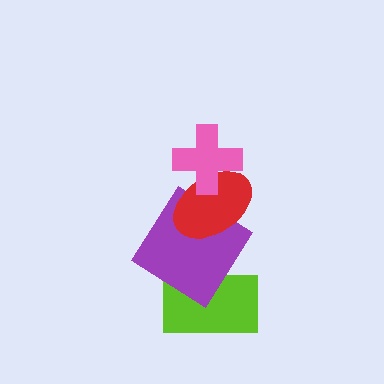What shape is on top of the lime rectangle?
The purple diamond is on top of the lime rectangle.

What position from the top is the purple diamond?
The purple diamond is 3rd from the top.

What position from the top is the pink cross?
The pink cross is 1st from the top.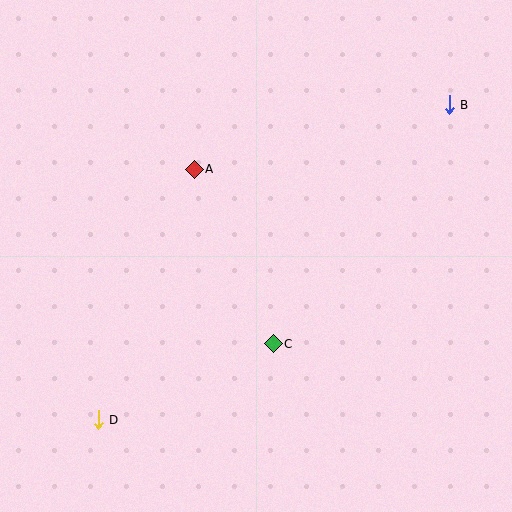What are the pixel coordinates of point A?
Point A is at (194, 169).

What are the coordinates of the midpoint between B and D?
The midpoint between B and D is at (274, 262).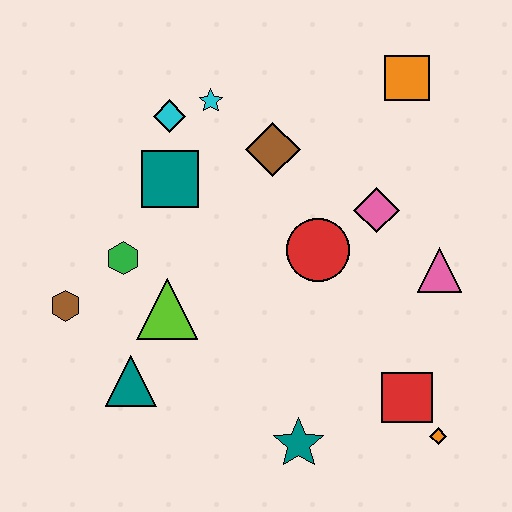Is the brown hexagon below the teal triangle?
No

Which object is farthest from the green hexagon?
The orange diamond is farthest from the green hexagon.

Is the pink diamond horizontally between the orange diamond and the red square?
No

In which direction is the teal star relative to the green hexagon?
The teal star is below the green hexagon.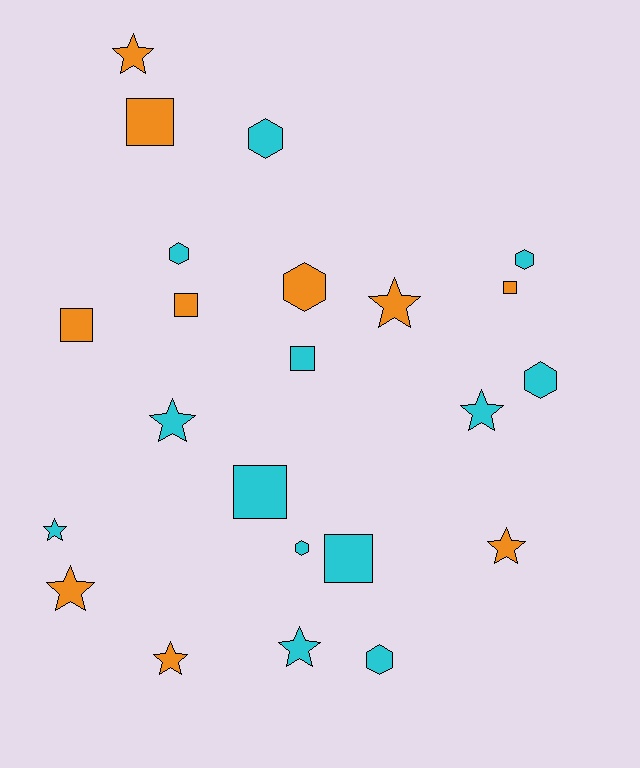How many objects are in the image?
There are 23 objects.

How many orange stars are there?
There are 5 orange stars.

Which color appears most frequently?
Cyan, with 13 objects.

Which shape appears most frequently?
Star, with 9 objects.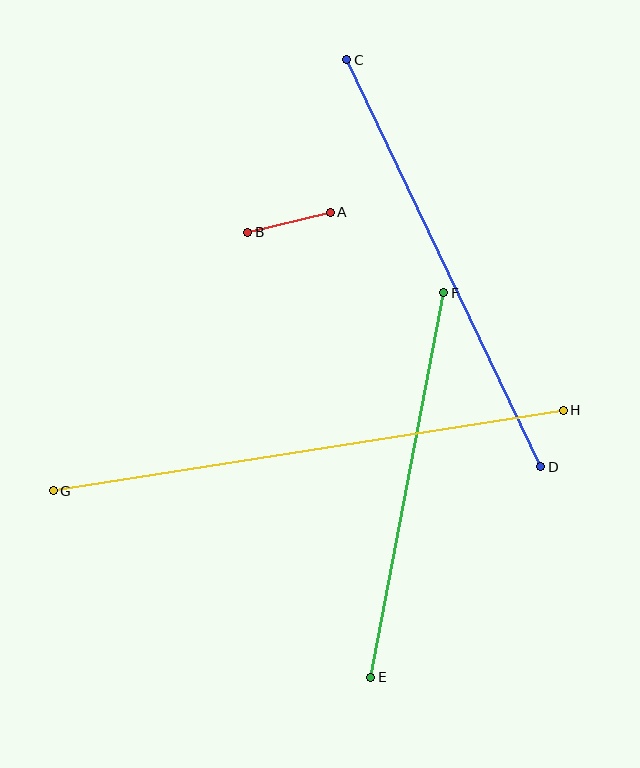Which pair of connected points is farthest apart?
Points G and H are farthest apart.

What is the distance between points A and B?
The distance is approximately 85 pixels.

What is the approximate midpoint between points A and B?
The midpoint is at approximately (289, 222) pixels.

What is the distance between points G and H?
The distance is approximately 516 pixels.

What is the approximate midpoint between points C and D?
The midpoint is at approximately (444, 263) pixels.